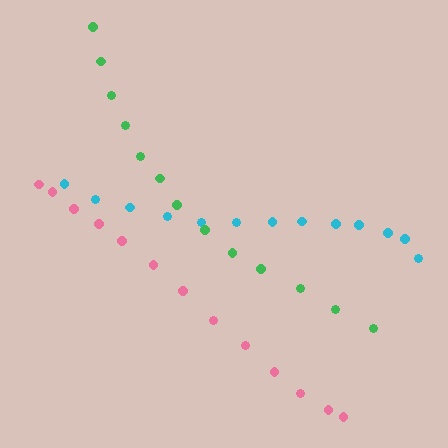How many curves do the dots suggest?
There are 3 distinct paths.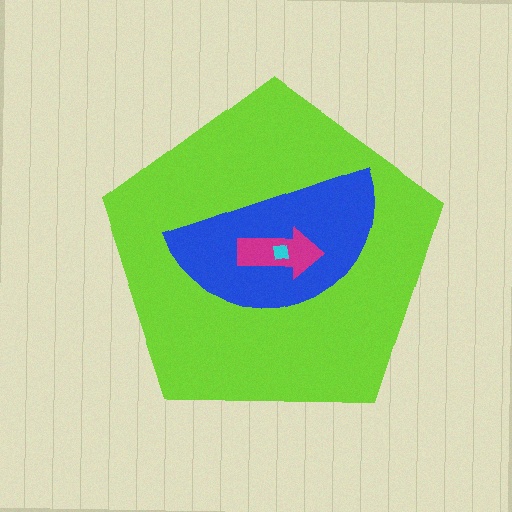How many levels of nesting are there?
4.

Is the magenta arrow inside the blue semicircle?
Yes.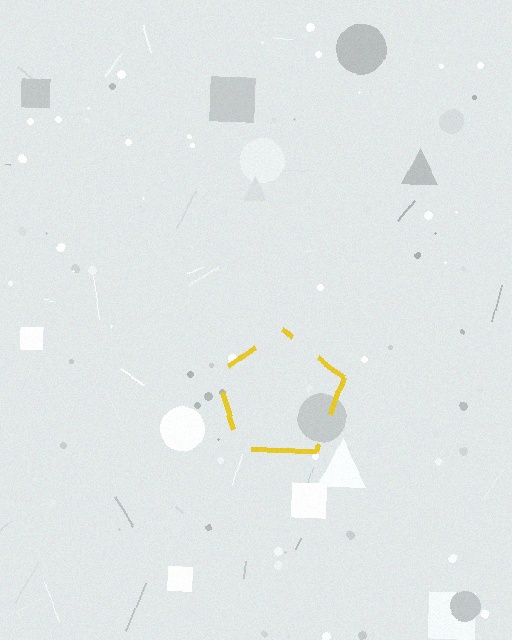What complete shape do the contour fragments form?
The contour fragments form a pentagon.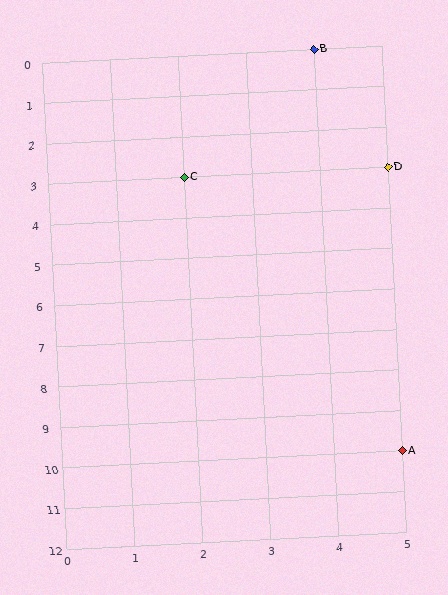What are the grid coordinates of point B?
Point B is at grid coordinates (4, 0).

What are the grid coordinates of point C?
Point C is at grid coordinates (2, 3).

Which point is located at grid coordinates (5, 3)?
Point D is at (5, 3).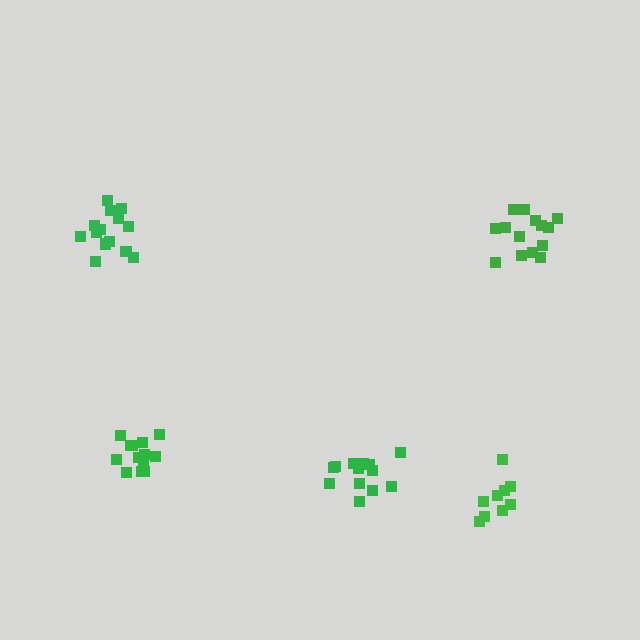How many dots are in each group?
Group 1: 14 dots, Group 2: 14 dots, Group 3: 9 dots, Group 4: 14 dots, Group 5: 14 dots (65 total).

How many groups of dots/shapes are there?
There are 5 groups.